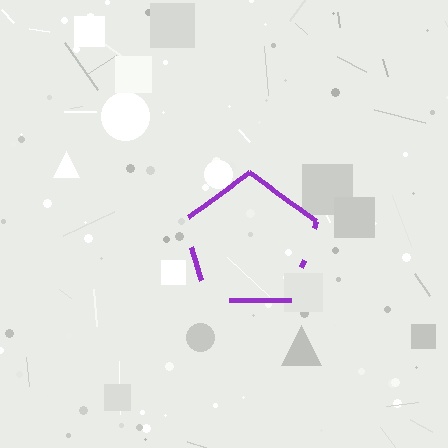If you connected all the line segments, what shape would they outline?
They would outline a pentagon.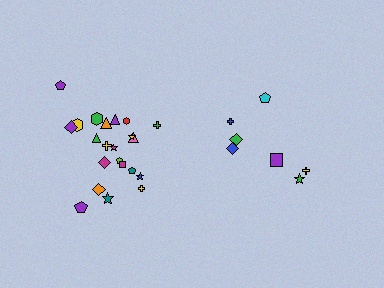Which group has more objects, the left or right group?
The left group.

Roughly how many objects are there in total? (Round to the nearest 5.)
Roughly 30 objects in total.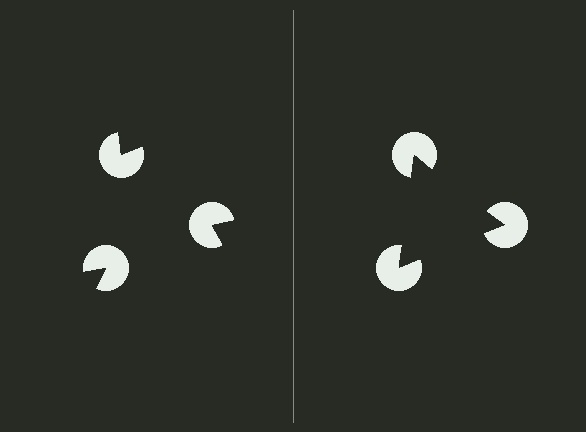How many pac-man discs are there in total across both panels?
6 — 3 on each side.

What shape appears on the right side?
An illusory triangle.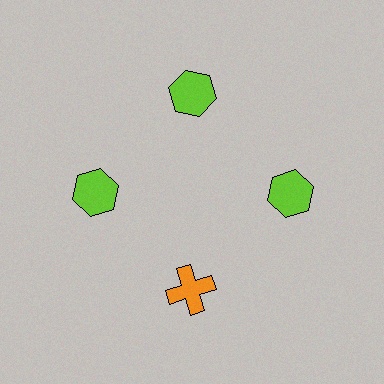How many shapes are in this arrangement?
There are 4 shapes arranged in a ring pattern.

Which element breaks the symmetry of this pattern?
The orange cross at roughly the 6 o'clock position breaks the symmetry. All other shapes are lime hexagons.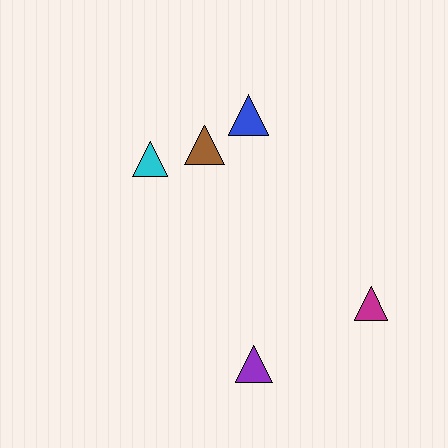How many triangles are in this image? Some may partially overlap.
There are 5 triangles.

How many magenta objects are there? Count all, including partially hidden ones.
There is 1 magenta object.